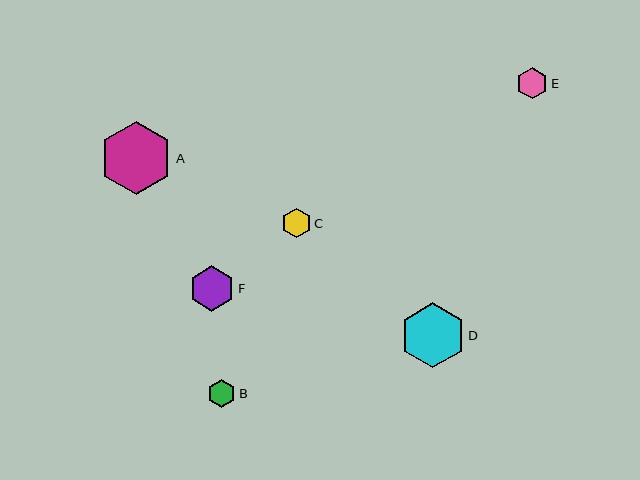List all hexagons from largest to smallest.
From largest to smallest: A, D, F, E, C, B.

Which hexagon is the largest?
Hexagon A is the largest with a size of approximately 73 pixels.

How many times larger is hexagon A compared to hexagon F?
Hexagon A is approximately 1.6 times the size of hexagon F.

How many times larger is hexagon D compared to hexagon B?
Hexagon D is approximately 2.3 times the size of hexagon B.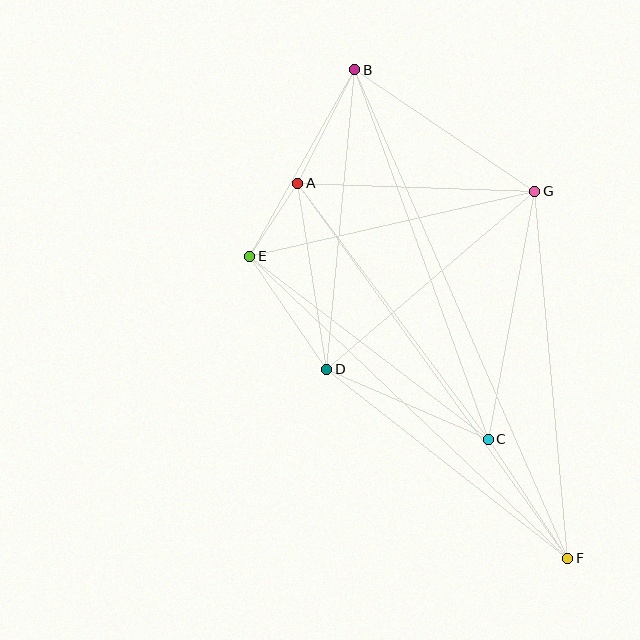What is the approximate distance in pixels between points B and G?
The distance between B and G is approximately 217 pixels.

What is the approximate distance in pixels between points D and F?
The distance between D and F is approximately 306 pixels.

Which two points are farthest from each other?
Points B and F are farthest from each other.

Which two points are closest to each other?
Points A and E are closest to each other.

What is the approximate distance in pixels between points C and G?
The distance between C and G is approximately 252 pixels.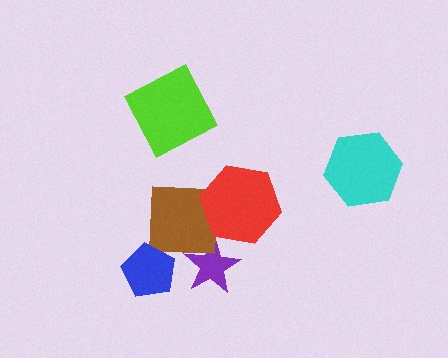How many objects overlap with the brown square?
3 objects overlap with the brown square.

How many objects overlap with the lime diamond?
0 objects overlap with the lime diamond.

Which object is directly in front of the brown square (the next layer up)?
The blue pentagon is directly in front of the brown square.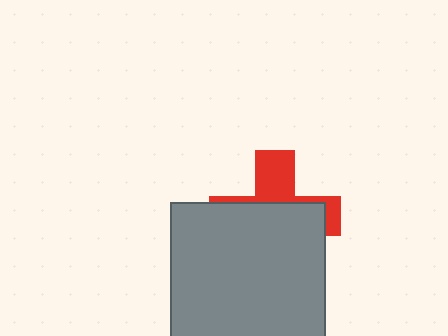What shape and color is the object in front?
The object in front is a gray square.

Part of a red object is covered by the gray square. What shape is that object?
It is a cross.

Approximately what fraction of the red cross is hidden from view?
Roughly 65% of the red cross is hidden behind the gray square.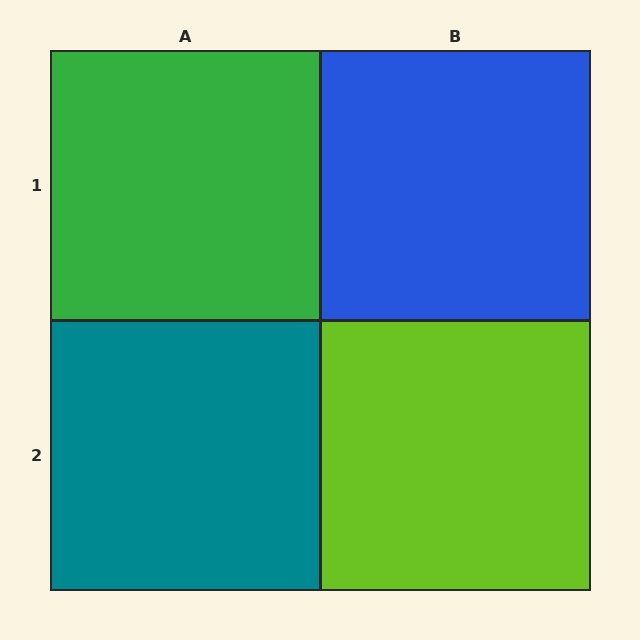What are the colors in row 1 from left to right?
Green, blue.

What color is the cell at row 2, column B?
Lime.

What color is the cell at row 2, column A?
Teal.